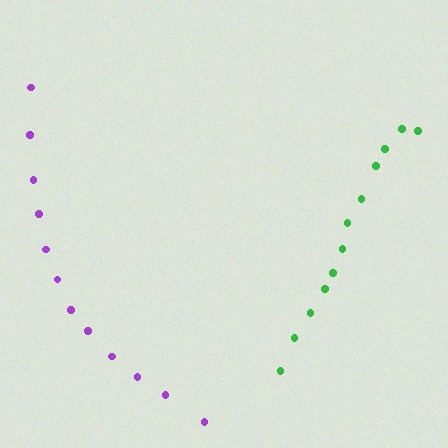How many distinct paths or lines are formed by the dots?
There are 2 distinct paths.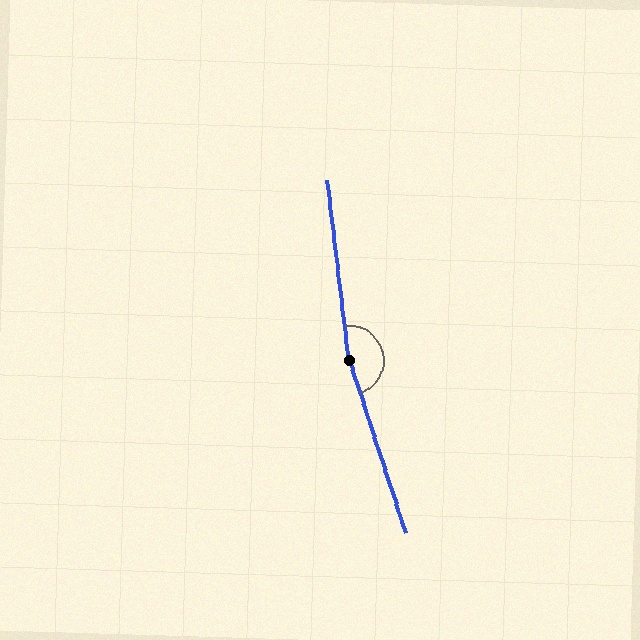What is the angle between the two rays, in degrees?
Approximately 169 degrees.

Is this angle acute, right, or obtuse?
It is obtuse.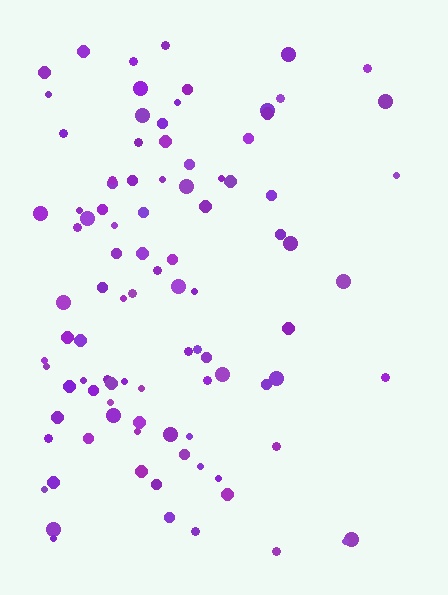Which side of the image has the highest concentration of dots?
The left.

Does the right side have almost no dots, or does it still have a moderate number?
Still a moderate number, just noticeably fewer than the left.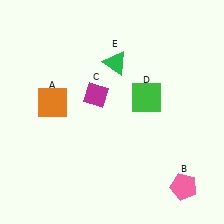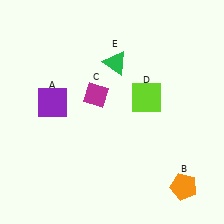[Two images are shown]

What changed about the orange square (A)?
In Image 1, A is orange. In Image 2, it changed to purple.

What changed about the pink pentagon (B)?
In Image 1, B is pink. In Image 2, it changed to orange.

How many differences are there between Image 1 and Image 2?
There are 3 differences between the two images.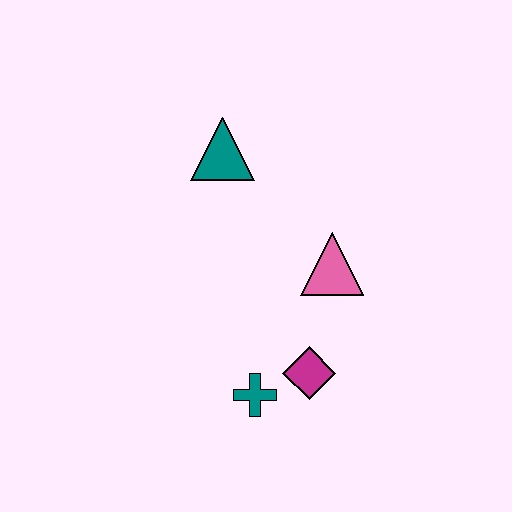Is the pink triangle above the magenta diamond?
Yes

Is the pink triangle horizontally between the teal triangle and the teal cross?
No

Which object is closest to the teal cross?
The magenta diamond is closest to the teal cross.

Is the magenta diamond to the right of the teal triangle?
Yes